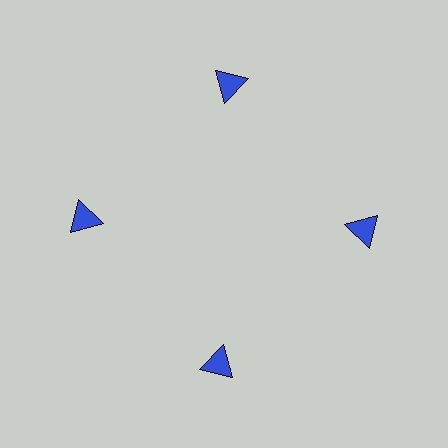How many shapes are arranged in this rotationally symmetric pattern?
There are 4 shapes, arranged in 4 groups of 1.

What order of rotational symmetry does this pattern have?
This pattern has 4-fold rotational symmetry.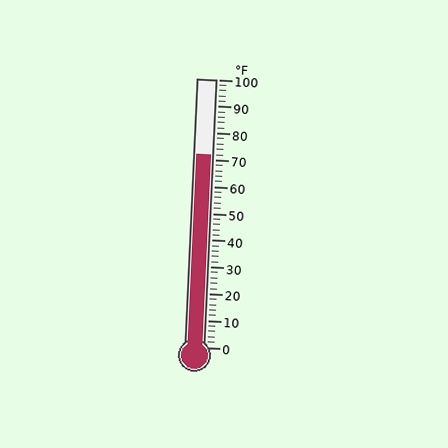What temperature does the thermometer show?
The thermometer shows approximately 72°F.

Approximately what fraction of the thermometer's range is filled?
The thermometer is filled to approximately 70% of its range.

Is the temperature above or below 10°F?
The temperature is above 10°F.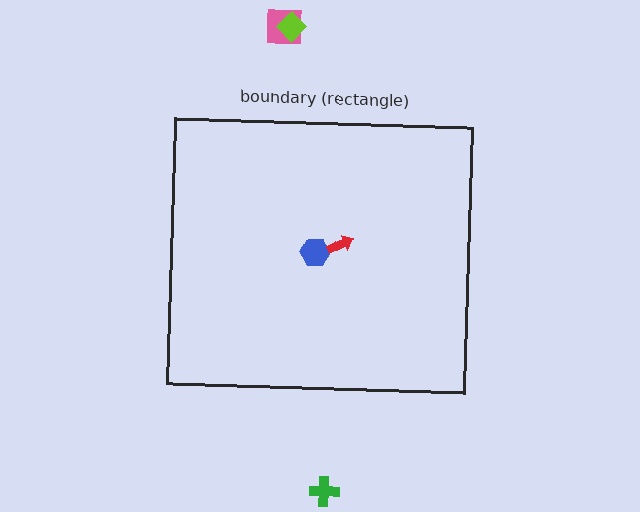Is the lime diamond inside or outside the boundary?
Outside.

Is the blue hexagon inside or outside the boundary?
Inside.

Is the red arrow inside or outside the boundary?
Inside.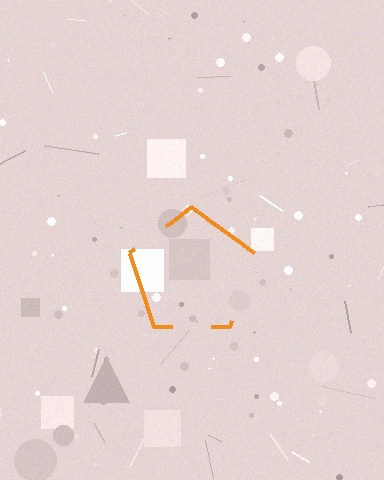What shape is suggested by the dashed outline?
The dashed outline suggests a pentagon.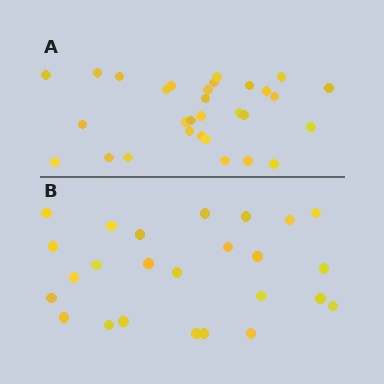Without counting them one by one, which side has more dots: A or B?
Region A (the top region) has more dots.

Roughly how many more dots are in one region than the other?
Region A has about 5 more dots than region B.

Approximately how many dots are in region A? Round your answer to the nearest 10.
About 30 dots.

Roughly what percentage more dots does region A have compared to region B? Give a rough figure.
About 20% more.